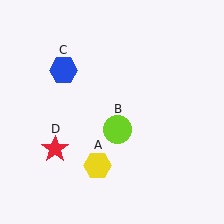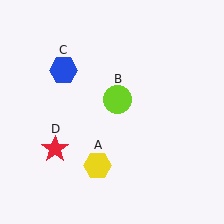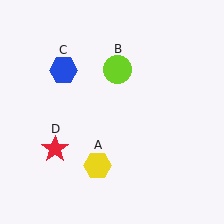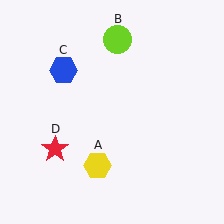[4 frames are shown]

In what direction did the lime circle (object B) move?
The lime circle (object B) moved up.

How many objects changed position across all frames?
1 object changed position: lime circle (object B).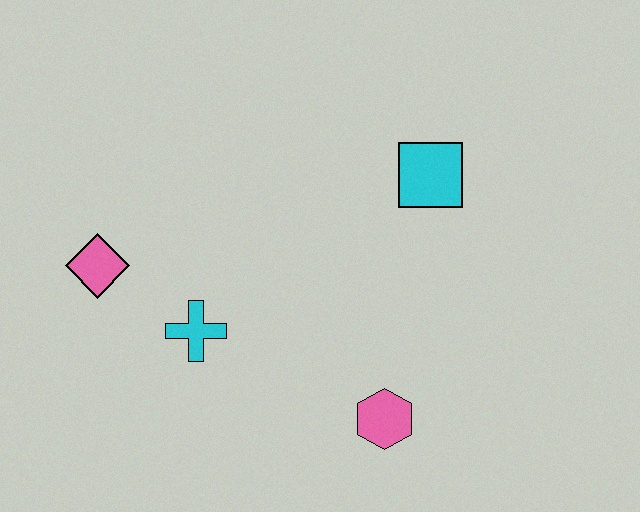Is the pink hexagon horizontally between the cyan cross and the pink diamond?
No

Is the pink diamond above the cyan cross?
Yes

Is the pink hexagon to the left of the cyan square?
Yes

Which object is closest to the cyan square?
The pink hexagon is closest to the cyan square.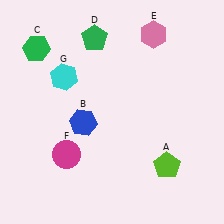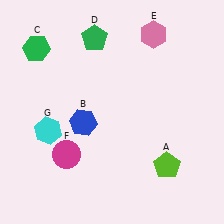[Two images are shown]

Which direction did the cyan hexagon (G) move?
The cyan hexagon (G) moved down.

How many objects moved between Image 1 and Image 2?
1 object moved between the two images.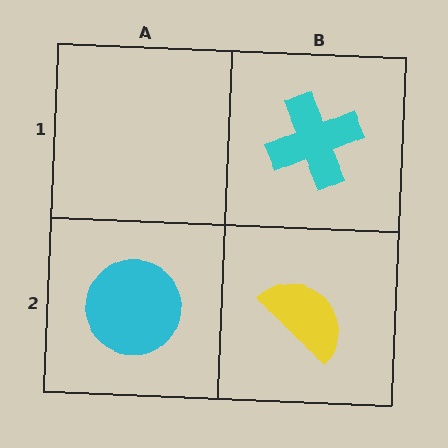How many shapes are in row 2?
2 shapes.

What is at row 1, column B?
A cyan cross.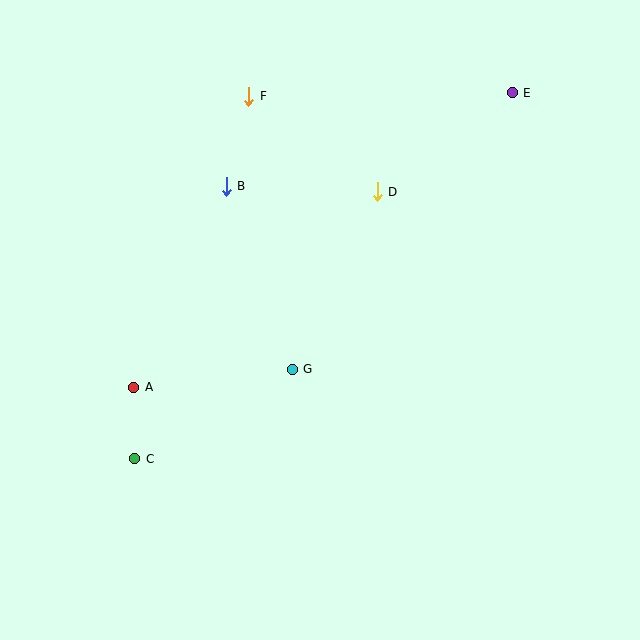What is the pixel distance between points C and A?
The distance between C and A is 71 pixels.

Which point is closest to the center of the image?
Point G at (292, 369) is closest to the center.